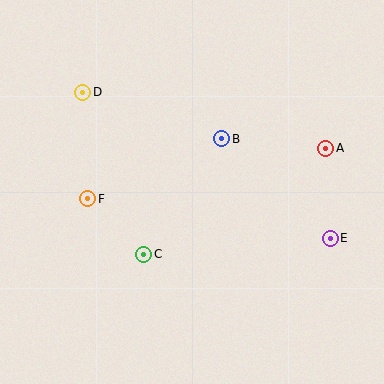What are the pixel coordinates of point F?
Point F is at (88, 199).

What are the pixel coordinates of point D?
Point D is at (83, 92).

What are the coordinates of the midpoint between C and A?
The midpoint between C and A is at (235, 201).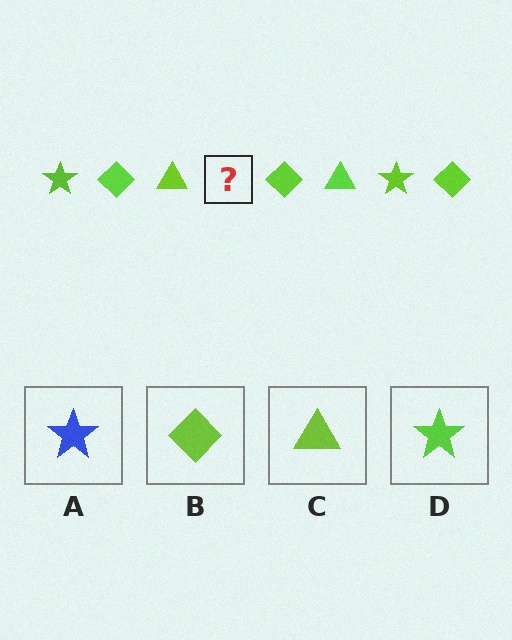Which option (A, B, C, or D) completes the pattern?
D.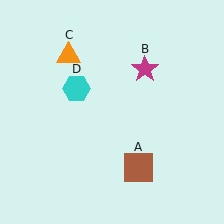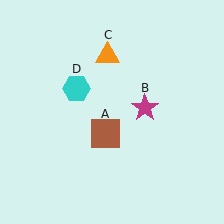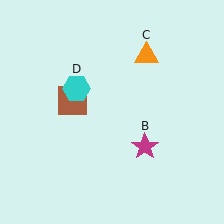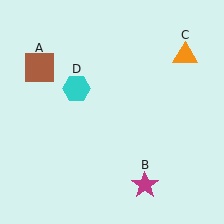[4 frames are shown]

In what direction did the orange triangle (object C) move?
The orange triangle (object C) moved right.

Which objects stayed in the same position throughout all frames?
Cyan hexagon (object D) remained stationary.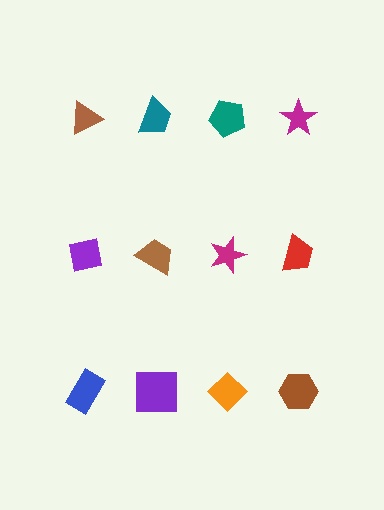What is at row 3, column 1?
A blue rectangle.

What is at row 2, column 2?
A brown trapezoid.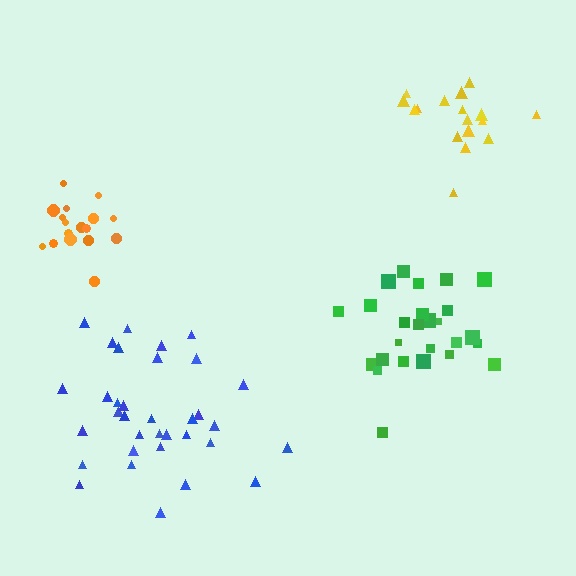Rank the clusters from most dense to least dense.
orange, green, yellow, blue.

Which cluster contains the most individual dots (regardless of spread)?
Blue (34).